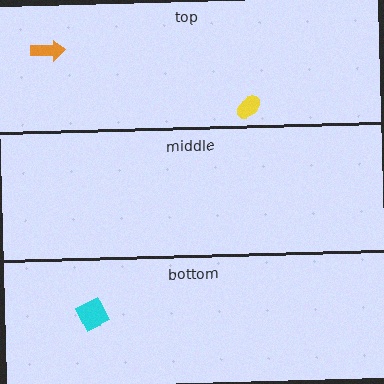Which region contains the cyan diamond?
The bottom region.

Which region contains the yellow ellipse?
The top region.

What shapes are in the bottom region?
The cyan diamond.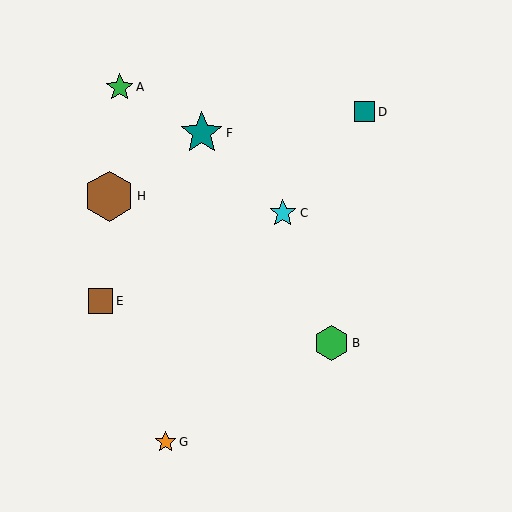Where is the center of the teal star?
The center of the teal star is at (202, 133).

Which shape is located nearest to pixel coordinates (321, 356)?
The green hexagon (labeled B) at (331, 343) is nearest to that location.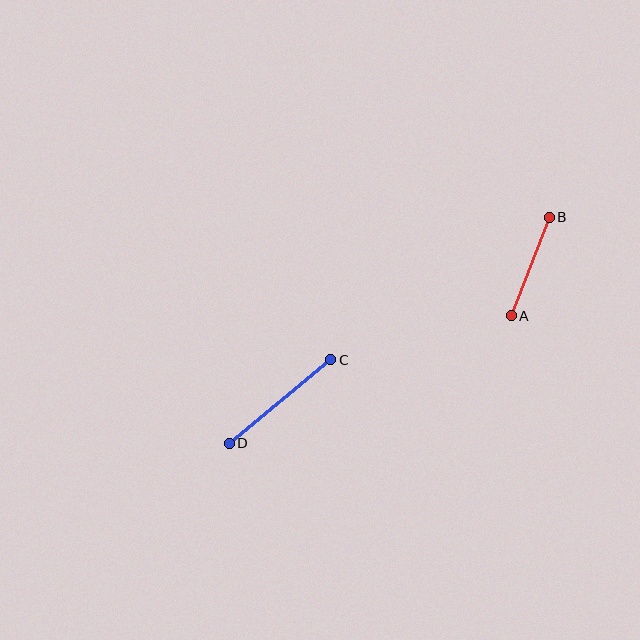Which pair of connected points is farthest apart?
Points C and D are farthest apart.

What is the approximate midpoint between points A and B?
The midpoint is at approximately (530, 266) pixels.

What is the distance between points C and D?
The distance is approximately 131 pixels.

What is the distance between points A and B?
The distance is approximately 106 pixels.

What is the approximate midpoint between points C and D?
The midpoint is at approximately (280, 401) pixels.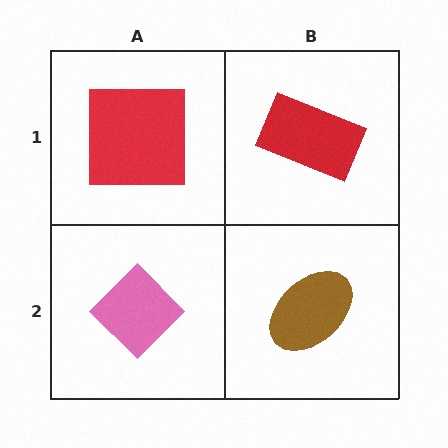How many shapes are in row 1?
2 shapes.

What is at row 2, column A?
A pink diamond.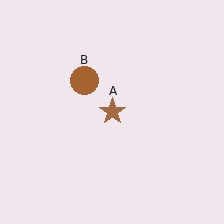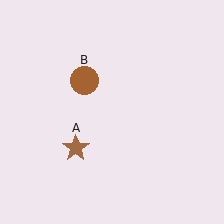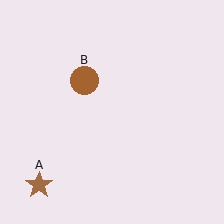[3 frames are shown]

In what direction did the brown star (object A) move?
The brown star (object A) moved down and to the left.